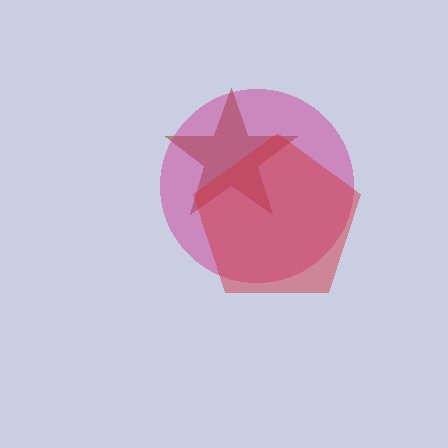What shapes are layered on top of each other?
The layered shapes are: a brown star, a magenta circle, a red pentagon.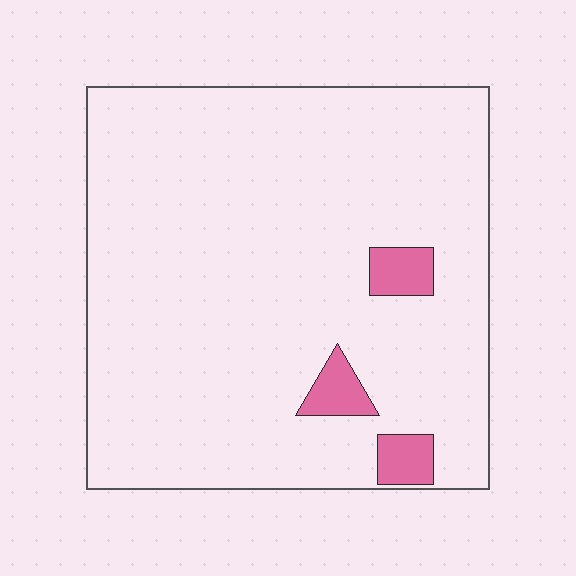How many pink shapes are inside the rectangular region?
3.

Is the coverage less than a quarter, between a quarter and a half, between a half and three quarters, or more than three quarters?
Less than a quarter.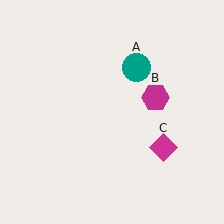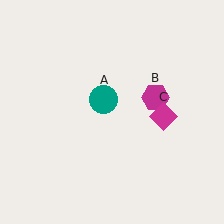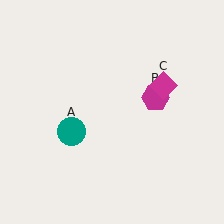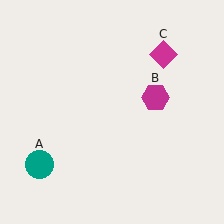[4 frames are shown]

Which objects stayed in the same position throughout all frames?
Magenta hexagon (object B) remained stationary.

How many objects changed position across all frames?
2 objects changed position: teal circle (object A), magenta diamond (object C).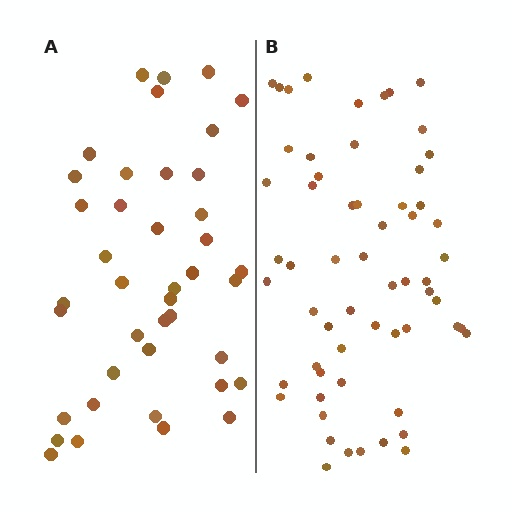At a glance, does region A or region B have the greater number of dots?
Region B (the right region) has more dots.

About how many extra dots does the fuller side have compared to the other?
Region B has approximately 20 more dots than region A.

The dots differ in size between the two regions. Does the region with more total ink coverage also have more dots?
No. Region A has more total ink coverage because its dots are larger, but region B actually contains more individual dots. Total area can be misleading — the number of items is what matters here.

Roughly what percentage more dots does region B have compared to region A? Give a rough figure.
About 45% more.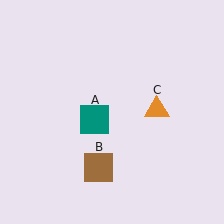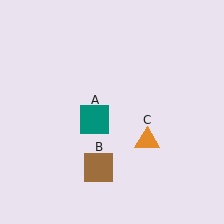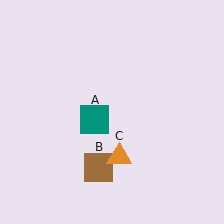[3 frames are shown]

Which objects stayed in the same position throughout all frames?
Teal square (object A) and brown square (object B) remained stationary.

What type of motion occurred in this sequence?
The orange triangle (object C) rotated clockwise around the center of the scene.